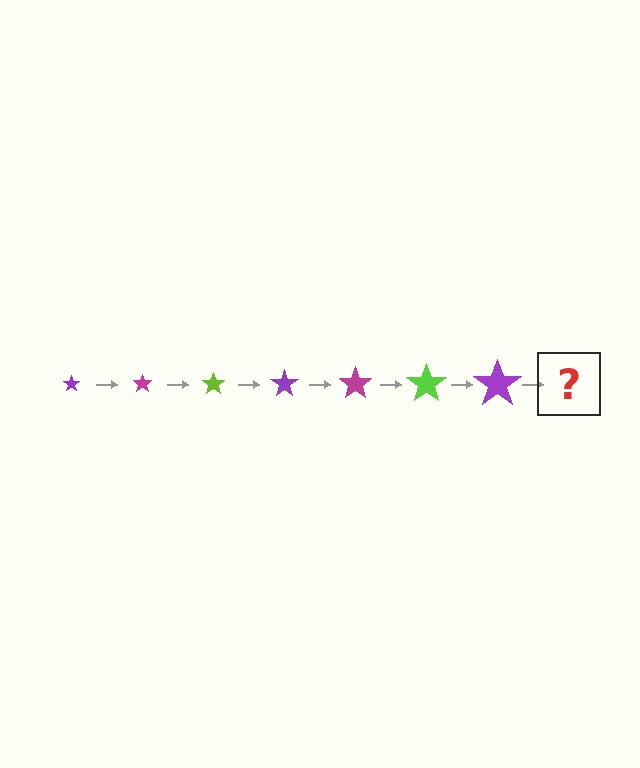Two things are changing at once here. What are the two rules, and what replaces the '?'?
The two rules are that the star grows larger each step and the color cycles through purple, magenta, and lime. The '?' should be a magenta star, larger than the previous one.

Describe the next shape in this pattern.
It should be a magenta star, larger than the previous one.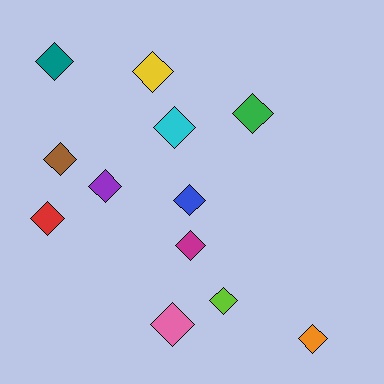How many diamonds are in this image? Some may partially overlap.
There are 12 diamonds.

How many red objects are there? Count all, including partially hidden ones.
There is 1 red object.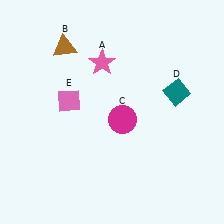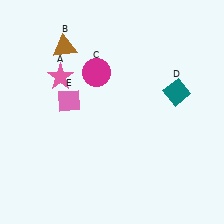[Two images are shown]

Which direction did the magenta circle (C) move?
The magenta circle (C) moved up.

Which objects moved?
The objects that moved are: the pink star (A), the magenta circle (C).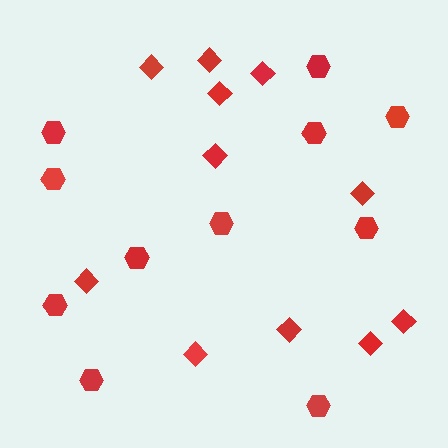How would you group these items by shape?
There are 2 groups: one group of diamonds (11) and one group of hexagons (11).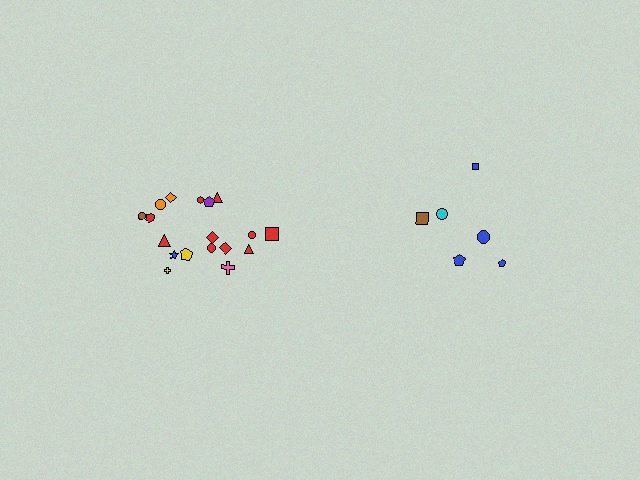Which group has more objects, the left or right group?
The left group.